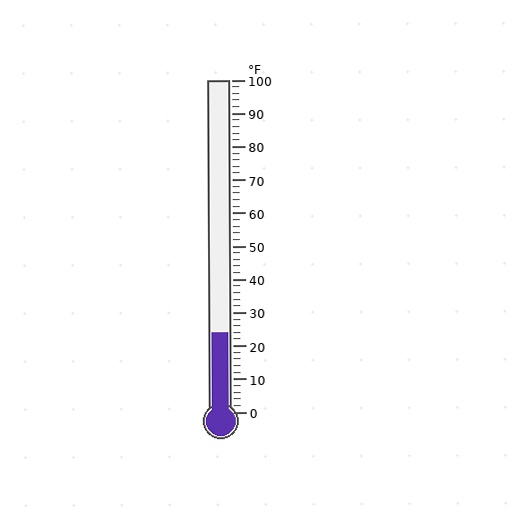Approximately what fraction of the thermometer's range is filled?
The thermometer is filled to approximately 25% of its range.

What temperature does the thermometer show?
The thermometer shows approximately 24°F.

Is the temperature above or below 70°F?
The temperature is below 70°F.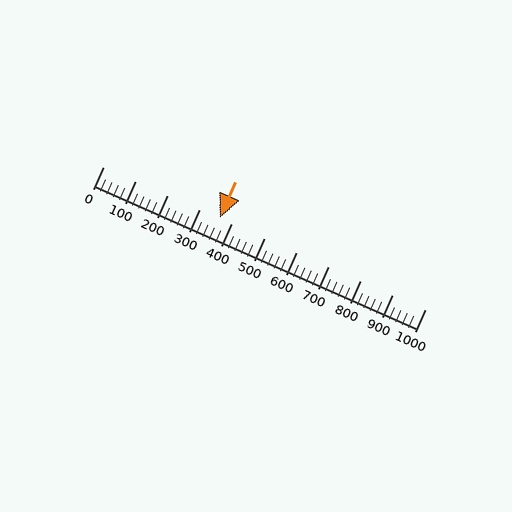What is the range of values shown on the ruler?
The ruler shows values from 0 to 1000.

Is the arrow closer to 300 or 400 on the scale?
The arrow is closer to 400.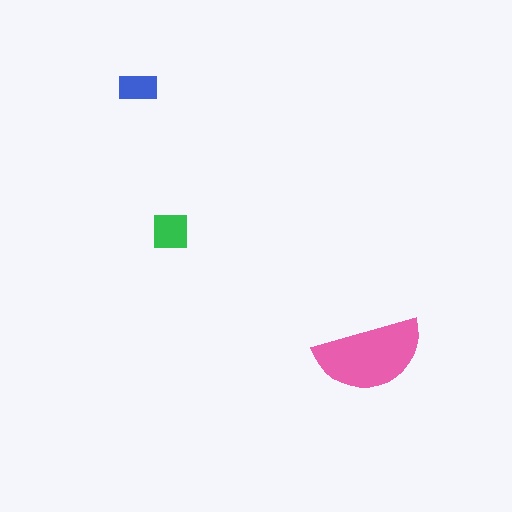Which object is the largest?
The pink semicircle.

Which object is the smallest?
The blue rectangle.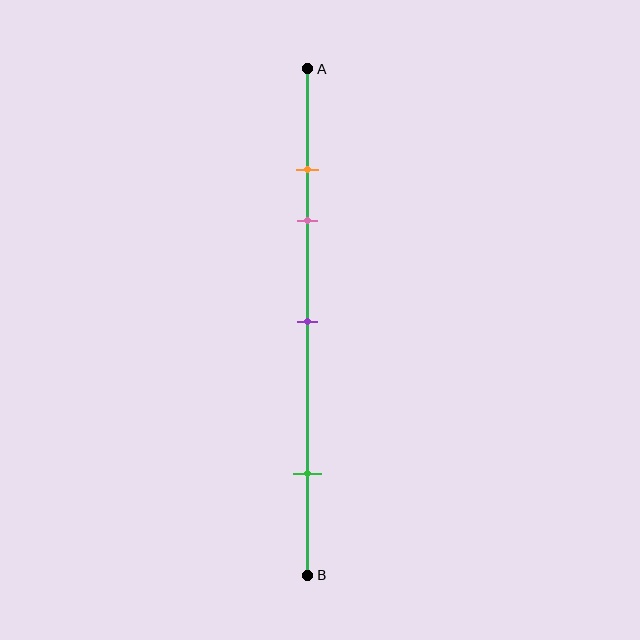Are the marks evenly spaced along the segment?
No, the marks are not evenly spaced.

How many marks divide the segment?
There are 4 marks dividing the segment.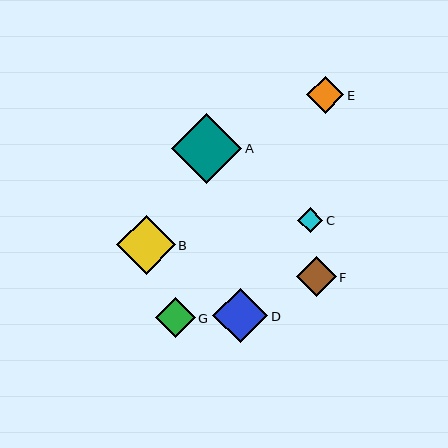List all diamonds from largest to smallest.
From largest to smallest: A, B, D, F, G, E, C.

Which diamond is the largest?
Diamond A is the largest with a size of approximately 70 pixels.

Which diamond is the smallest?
Diamond C is the smallest with a size of approximately 25 pixels.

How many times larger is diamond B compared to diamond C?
Diamond B is approximately 2.3 times the size of diamond C.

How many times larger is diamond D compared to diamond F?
Diamond D is approximately 1.4 times the size of diamond F.